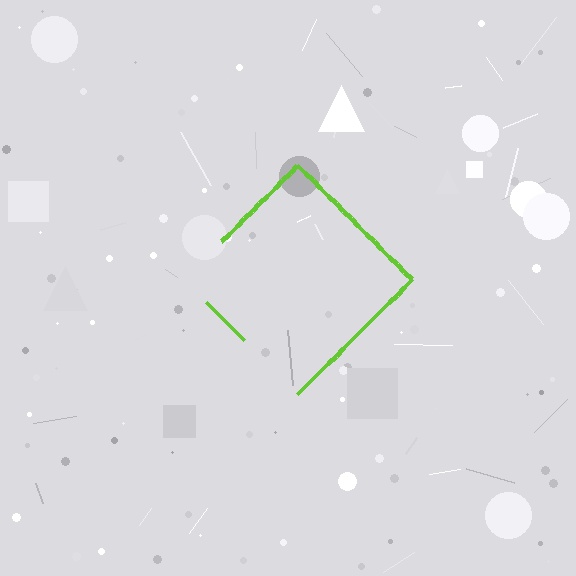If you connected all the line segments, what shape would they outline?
They would outline a diamond.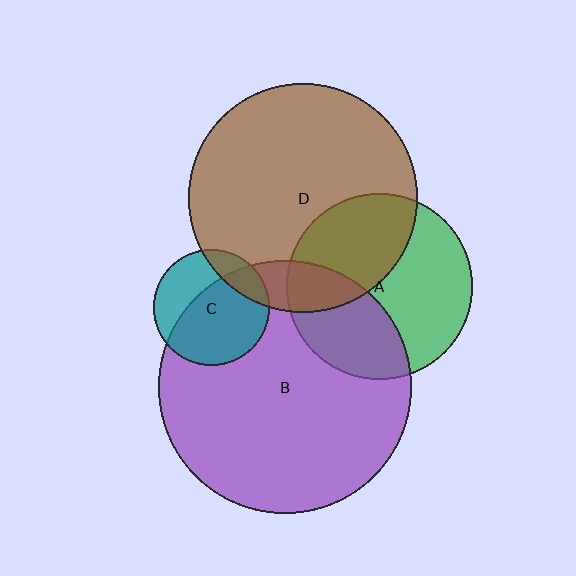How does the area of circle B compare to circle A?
Approximately 1.9 times.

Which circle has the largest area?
Circle B (purple).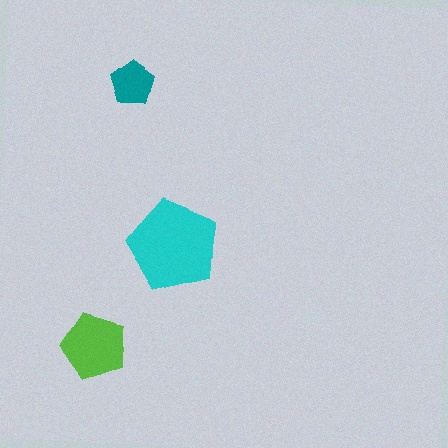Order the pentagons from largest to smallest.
the cyan one, the lime one, the teal one.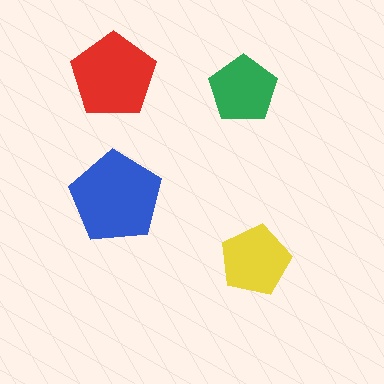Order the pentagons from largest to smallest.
the blue one, the red one, the yellow one, the green one.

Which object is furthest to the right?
The yellow pentagon is rightmost.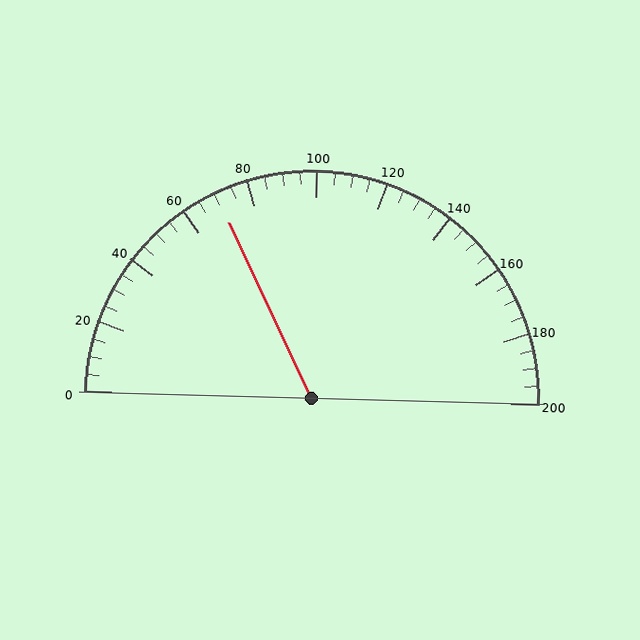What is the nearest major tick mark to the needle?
The nearest major tick mark is 80.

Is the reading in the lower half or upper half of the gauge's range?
The reading is in the lower half of the range (0 to 200).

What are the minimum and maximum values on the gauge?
The gauge ranges from 0 to 200.